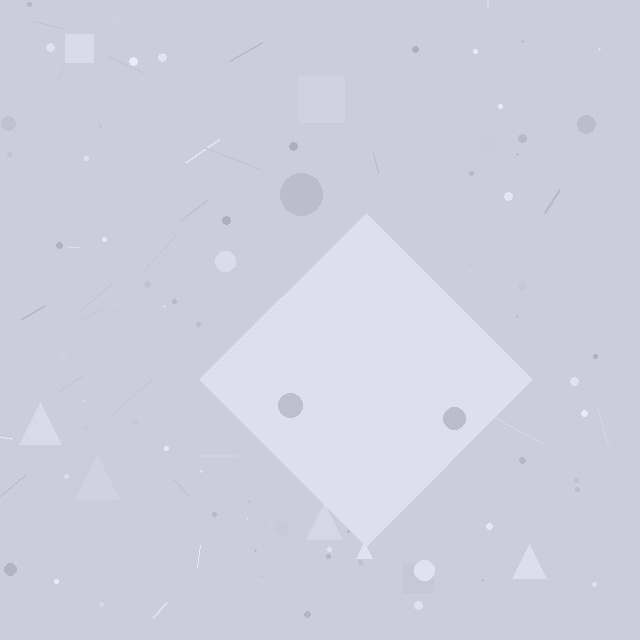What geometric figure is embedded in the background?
A diamond is embedded in the background.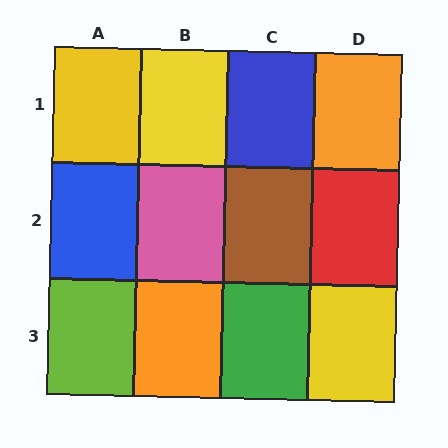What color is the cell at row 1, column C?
Blue.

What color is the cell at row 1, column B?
Yellow.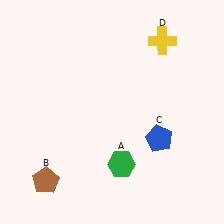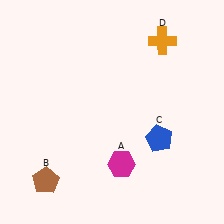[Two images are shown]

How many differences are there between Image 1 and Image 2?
There are 2 differences between the two images.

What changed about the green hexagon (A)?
In Image 1, A is green. In Image 2, it changed to magenta.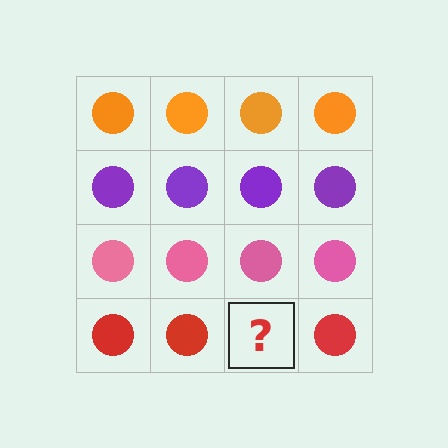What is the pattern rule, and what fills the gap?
The rule is that each row has a consistent color. The gap should be filled with a red circle.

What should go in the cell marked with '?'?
The missing cell should contain a red circle.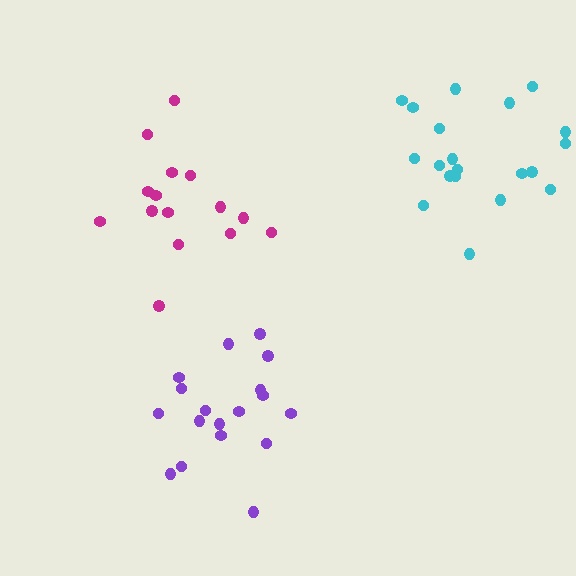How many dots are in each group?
Group 1: 18 dots, Group 2: 15 dots, Group 3: 20 dots (53 total).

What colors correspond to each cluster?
The clusters are colored: purple, magenta, cyan.